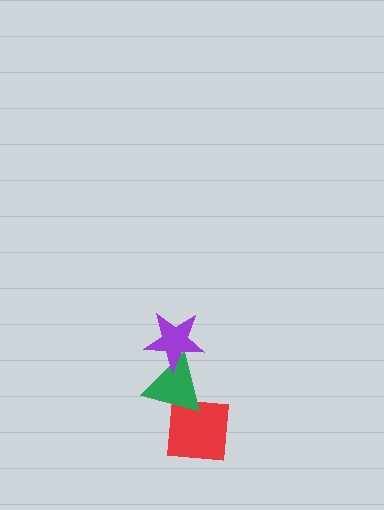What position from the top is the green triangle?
The green triangle is 2nd from the top.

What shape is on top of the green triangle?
The purple star is on top of the green triangle.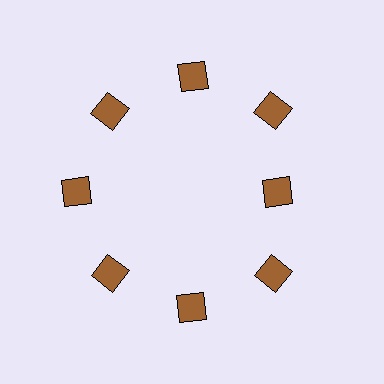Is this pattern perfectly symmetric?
No. The 8 brown diamonds are arranged in a ring, but one element near the 3 o'clock position is pulled inward toward the center, breaking the 8-fold rotational symmetry.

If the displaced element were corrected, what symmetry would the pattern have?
It would have 8-fold rotational symmetry — the pattern would map onto itself every 45 degrees.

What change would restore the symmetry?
The symmetry would be restored by moving it outward, back onto the ring so that all 8 diamonds sit at equal angles and equal distance from the center.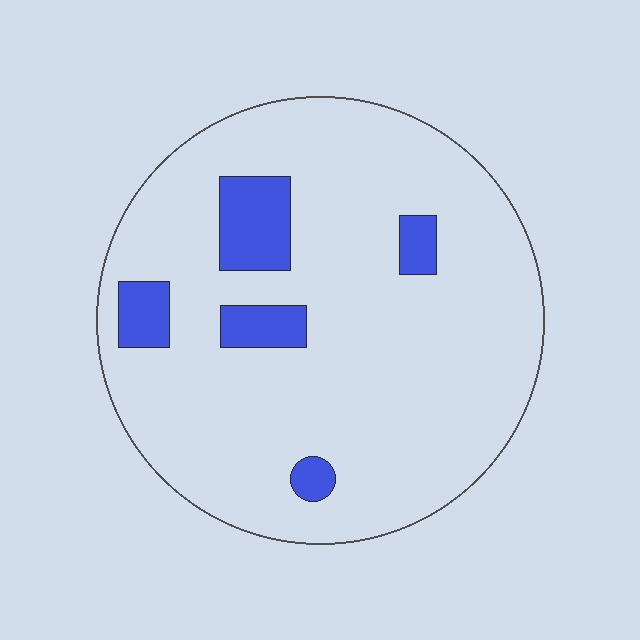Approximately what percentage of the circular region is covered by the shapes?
Approximately 10%.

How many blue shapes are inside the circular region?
5.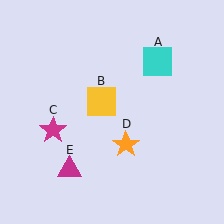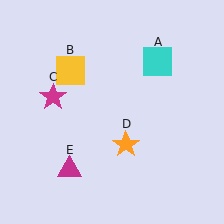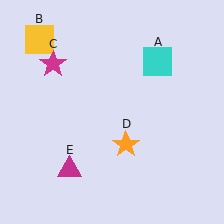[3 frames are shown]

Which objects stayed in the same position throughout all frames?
Cyan square (object A) and orange star (object D) and magenta triangle (object E) remained stationary.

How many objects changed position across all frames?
2 objects changed position: yellow square (object B), magenta star (object C).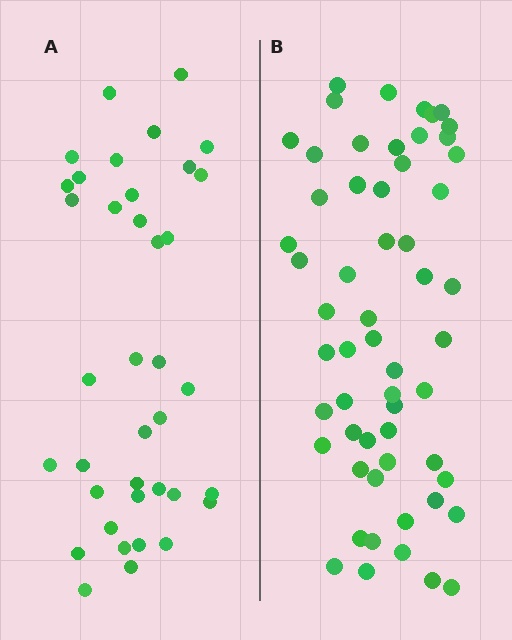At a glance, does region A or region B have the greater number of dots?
Region B (the right region) has more dots.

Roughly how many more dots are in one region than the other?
Region B has approximately 20 more dots than region A.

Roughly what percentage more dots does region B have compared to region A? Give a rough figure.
About 50% more.